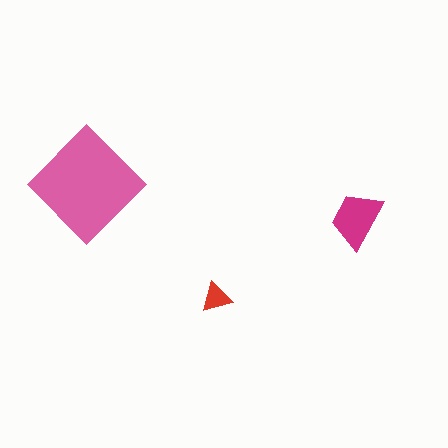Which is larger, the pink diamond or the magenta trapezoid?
The pink diamond.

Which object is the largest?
The pink diamond.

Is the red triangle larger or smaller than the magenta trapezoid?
Smaller.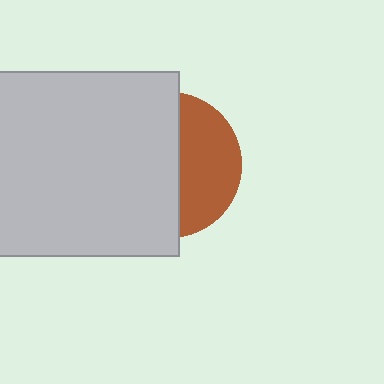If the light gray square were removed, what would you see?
You would see the complete brown circle.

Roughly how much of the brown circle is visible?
A small part of it is visible (roughly 41%).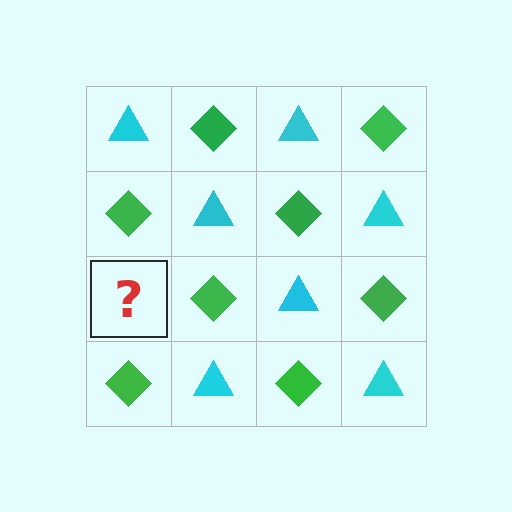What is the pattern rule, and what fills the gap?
The rule is that it alternates cyan triangle and green diamond in a checkerboard pattern. The gap should be filled with a cyan triangle.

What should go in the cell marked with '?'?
The missing cell should contain a cyan triangle.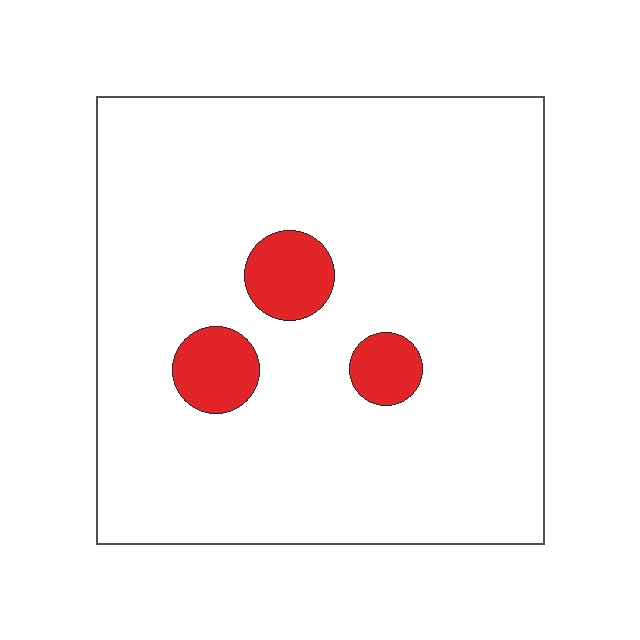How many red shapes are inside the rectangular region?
3.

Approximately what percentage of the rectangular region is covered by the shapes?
Approximately 10%.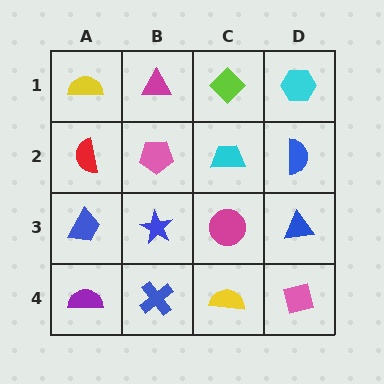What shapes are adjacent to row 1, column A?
A red semicircle (row 2, column A), a magenta triangle (row 1, column B).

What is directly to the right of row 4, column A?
A blue cross.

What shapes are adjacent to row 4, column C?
A magenta circle (row 3, column C), a blue cross (row 4, column B), a pink square (row 4, column D).